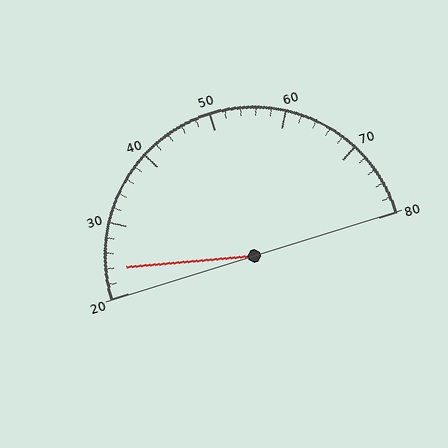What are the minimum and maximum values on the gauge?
The gauge ranges from 20 to 80.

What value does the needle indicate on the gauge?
The needle indicates approximately 24.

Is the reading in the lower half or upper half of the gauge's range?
The reading is in the lower half of the range (20 to 80).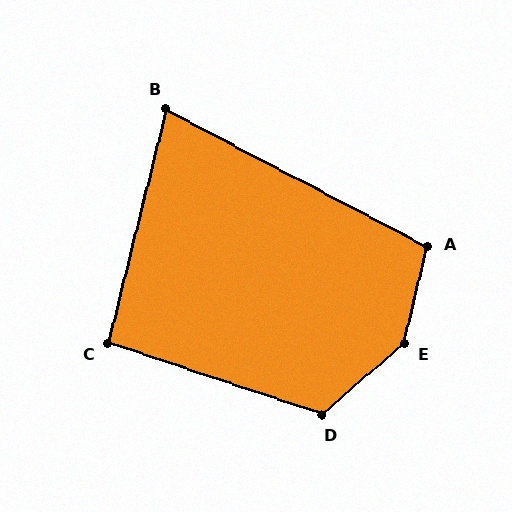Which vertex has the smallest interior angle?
B, at approximately 76 degrees.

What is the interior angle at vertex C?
Approximately 95 degrees (approximately right).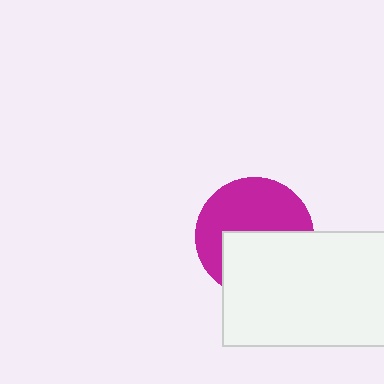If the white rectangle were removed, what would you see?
You would see the complete magenta circle.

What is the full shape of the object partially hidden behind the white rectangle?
The partially hidden object is a magenta circle.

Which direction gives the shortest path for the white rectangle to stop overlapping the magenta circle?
Moving down gives the shortest separation.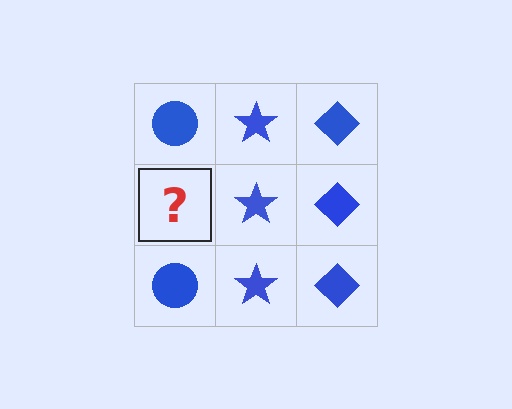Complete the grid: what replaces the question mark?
The question mark should be replaced with a blue circle.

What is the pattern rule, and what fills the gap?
The rule is that each column has a consistent shape. The gap should be filled with a blue circle.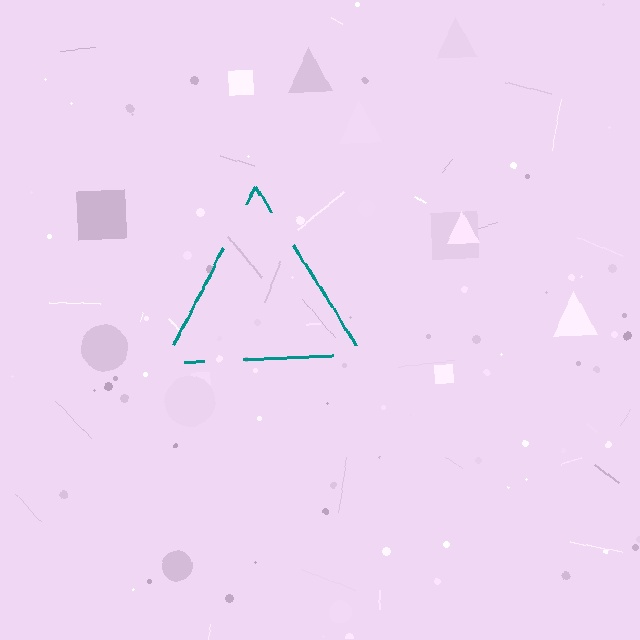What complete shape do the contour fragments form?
The contour fragments form a triangle.